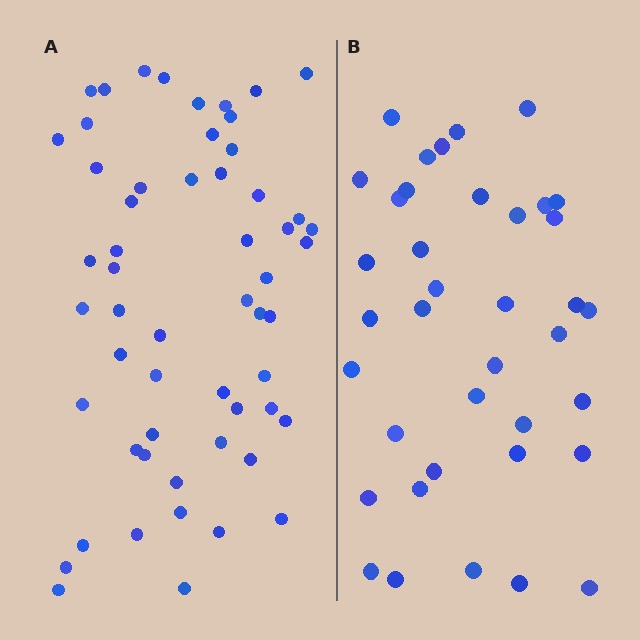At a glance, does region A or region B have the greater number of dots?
Region A (the left region) has more dots.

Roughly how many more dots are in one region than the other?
Region A has approximately 20 more dots than region B.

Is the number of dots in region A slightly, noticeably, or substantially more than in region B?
Region A has substantially more. The ratio is roughly 1.5 to 1.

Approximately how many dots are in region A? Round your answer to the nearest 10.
About 60 dots. (The exact count is 56, which rounds to 60.)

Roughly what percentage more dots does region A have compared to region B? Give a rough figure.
About 45% more.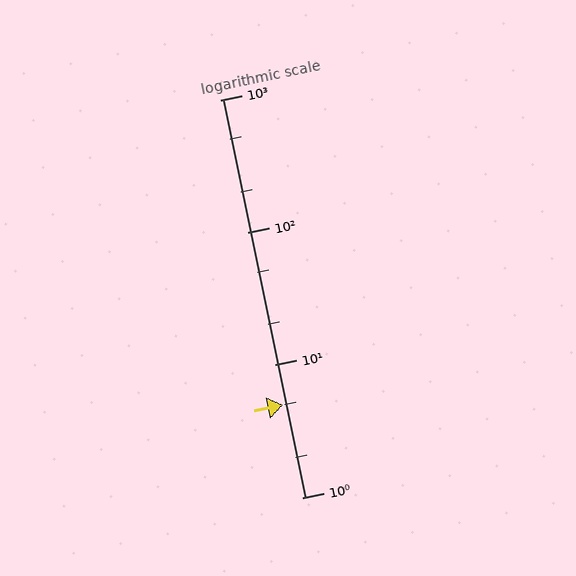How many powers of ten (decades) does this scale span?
The scale spans 3 decades, from 1 to 1000.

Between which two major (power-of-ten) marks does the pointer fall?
The pointer is between 1 and 10.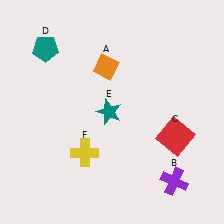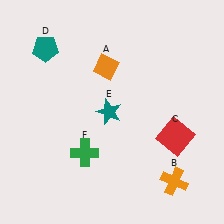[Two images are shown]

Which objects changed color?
B changed from purple to orange. F changed from yellow to green.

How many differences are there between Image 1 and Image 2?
There are 2 differences between the two images.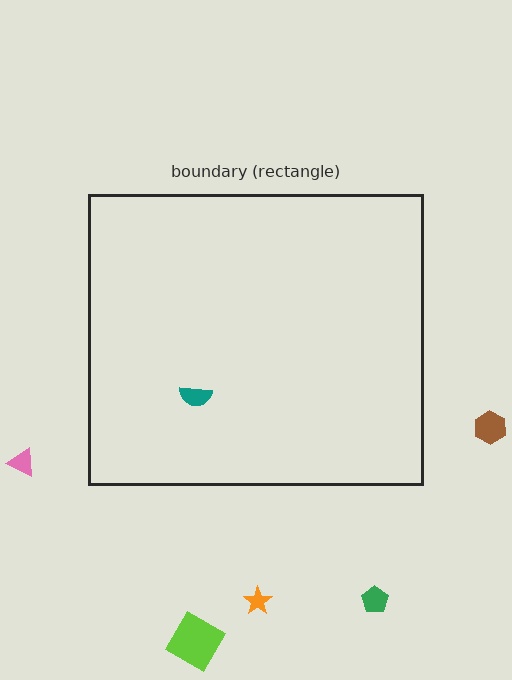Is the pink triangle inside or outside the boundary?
Outside.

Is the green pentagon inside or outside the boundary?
Outside.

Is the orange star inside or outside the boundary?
Outside.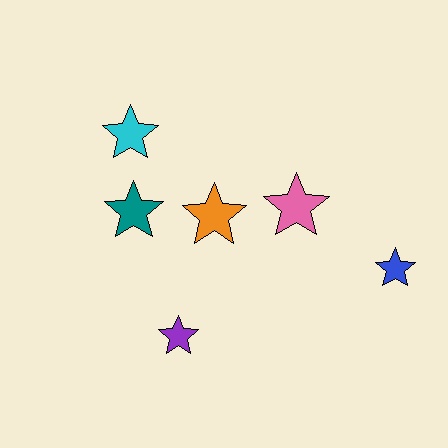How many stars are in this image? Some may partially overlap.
There are 6 stars.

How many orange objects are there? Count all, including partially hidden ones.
There is 1 orange object.